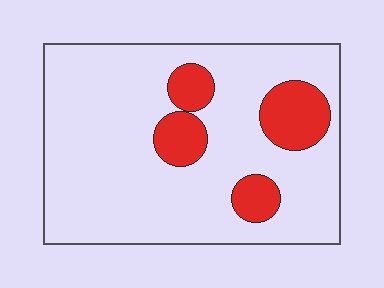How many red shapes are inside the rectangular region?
4.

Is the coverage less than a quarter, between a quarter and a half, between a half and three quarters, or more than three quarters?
Less than a quarter.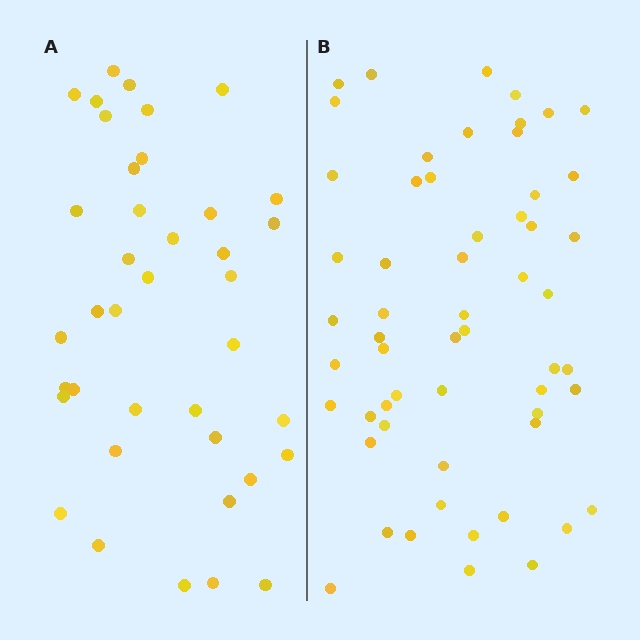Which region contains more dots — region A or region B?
Region B (the right region) has more dots.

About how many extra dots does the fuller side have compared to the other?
Region B has approximately 20 more dots than region A.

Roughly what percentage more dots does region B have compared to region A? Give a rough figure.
About 45% more.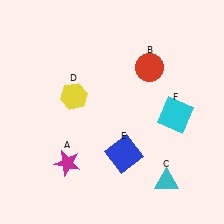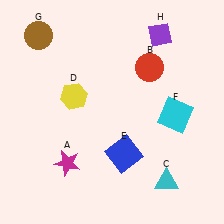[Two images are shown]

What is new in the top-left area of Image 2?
A brown circle (G) was added in the top-left area of Image 2.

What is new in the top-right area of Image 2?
A purple diamond (H) was added in the top-right area of Image 2.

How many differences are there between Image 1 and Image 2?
There are 2 differences between the two images.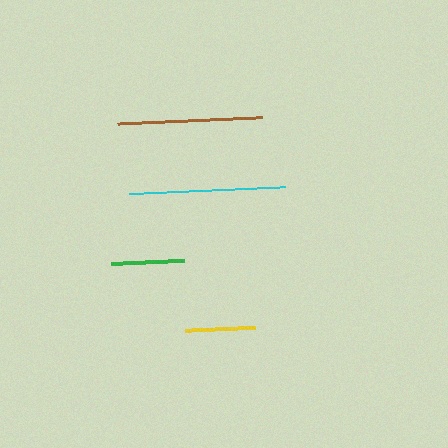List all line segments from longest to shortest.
From longest to shortest: cyan, brown, green, yellow.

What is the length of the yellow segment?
The yellow segment is approximately 70 pixels long.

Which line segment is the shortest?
The yellow line is the shortest at approximately 70 pixels.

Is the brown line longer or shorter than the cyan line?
The cyan line is longer than the brown line.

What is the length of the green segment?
The green segment is approximately 73 pixels long.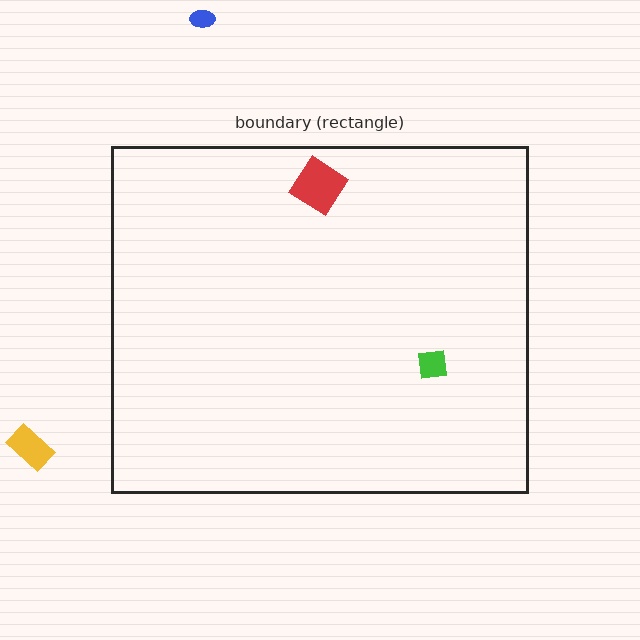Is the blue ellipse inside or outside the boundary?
Outside.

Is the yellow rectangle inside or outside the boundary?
Outside.